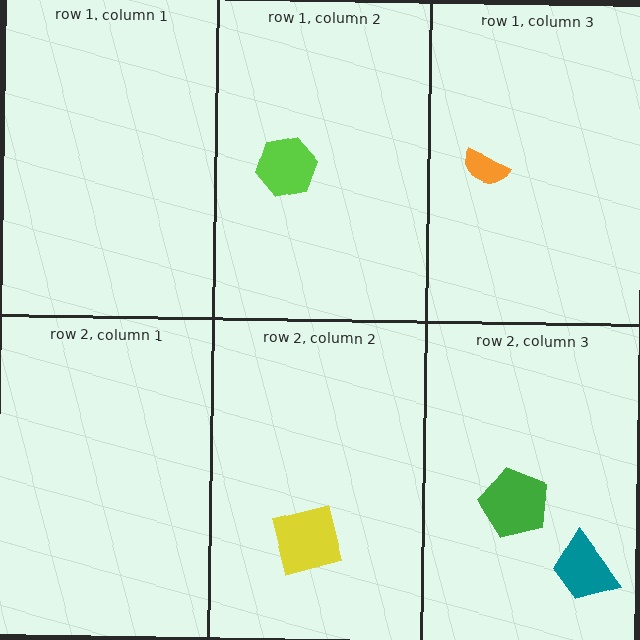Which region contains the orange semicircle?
The row 1, column 3 region.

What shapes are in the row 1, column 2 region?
The lime hexagon.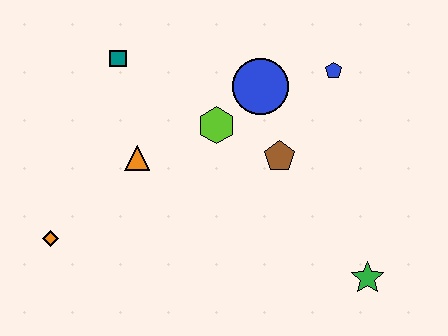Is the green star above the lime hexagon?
No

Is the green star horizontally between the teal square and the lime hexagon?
No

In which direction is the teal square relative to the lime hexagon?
The teal square is to the left of the lime hexagon.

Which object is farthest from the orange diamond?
The blue pentagon is farthest from the orange diamond.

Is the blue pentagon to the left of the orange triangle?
No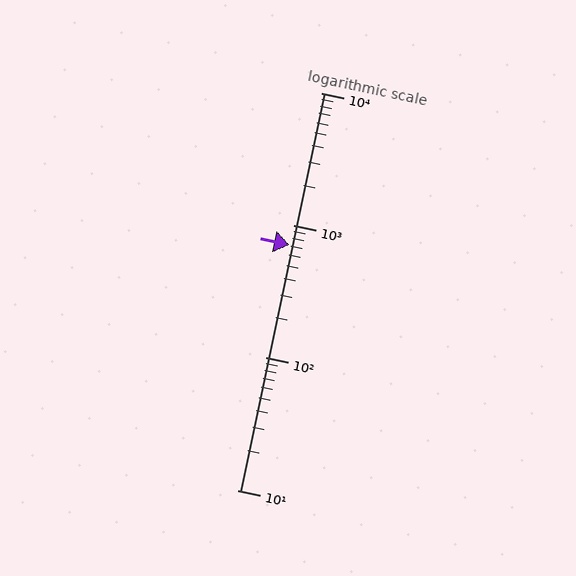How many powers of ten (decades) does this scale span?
The scale spans 3 decades, from 10 to 10000.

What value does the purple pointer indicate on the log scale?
The pointer indicates approximately 710.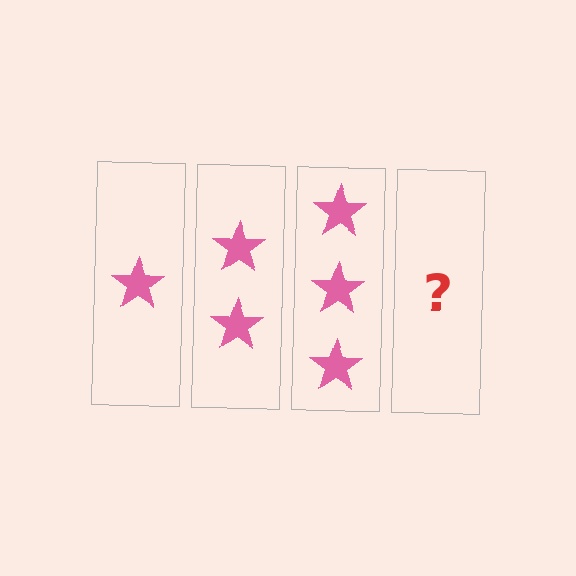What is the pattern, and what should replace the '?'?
The pattern is that each step adds one more star. The '?' should be 4 stars.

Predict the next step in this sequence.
The next step is 4 stars.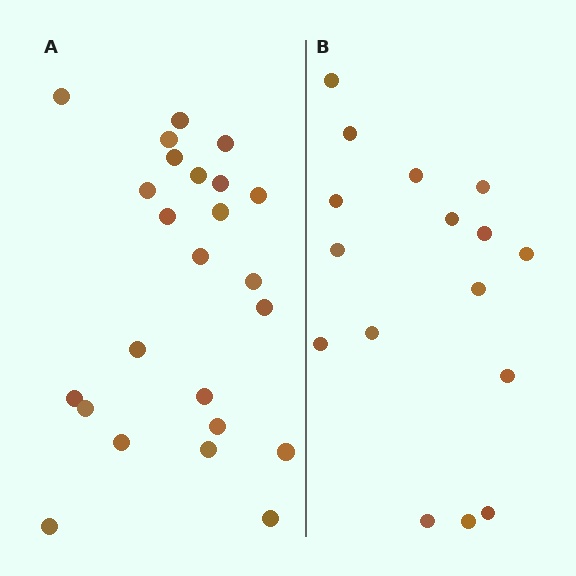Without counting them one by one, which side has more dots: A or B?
Region A (the left region) has more dots.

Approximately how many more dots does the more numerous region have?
Region A has roughly 8 or so more dots than region B.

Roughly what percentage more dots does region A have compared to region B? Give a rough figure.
About 50% more.